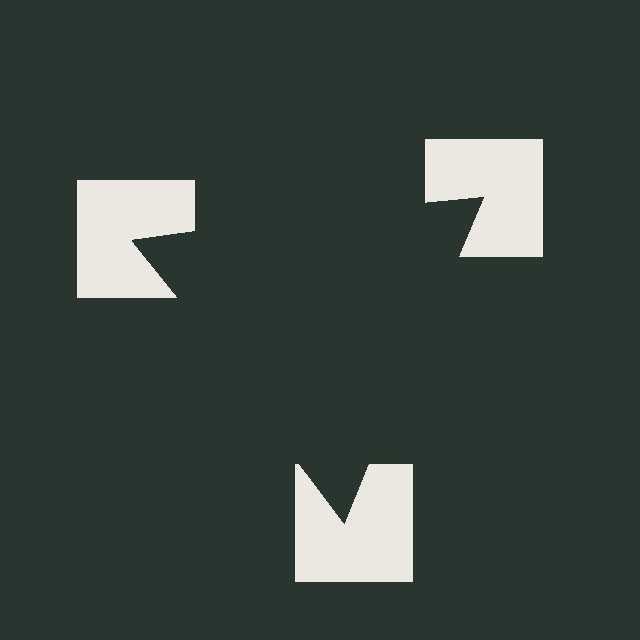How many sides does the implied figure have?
3 sides.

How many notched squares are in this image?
There are 3 — one at each vertex of the illusory triangle.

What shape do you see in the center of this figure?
An illusory triangle — its edges are inferred from the aligned wedge cuts in the notched squares, not physically drawn.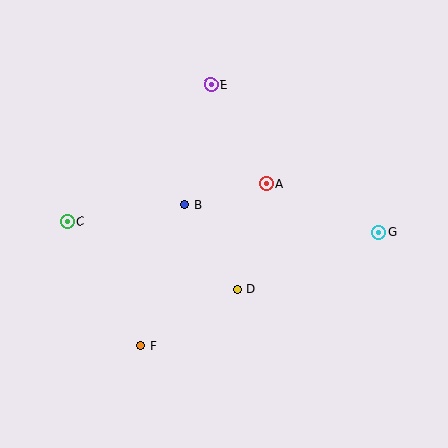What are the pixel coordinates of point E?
Point E is at (211, 85).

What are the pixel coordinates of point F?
Point F is at (141, 346).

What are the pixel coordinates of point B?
Point B is at (185, 205).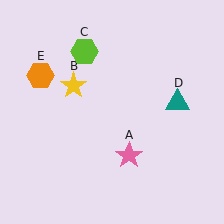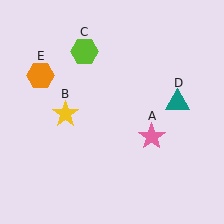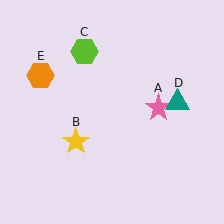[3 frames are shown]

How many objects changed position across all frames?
2 objects changed position: pink star (object A), yellow star (object B).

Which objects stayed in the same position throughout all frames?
Lime hexagon (object C) and teal triangle (object D) and orange hexagon (object E) remained stationary.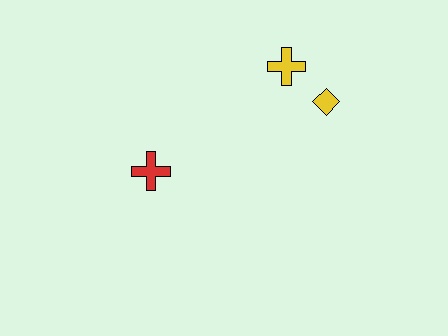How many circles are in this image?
There are no circles.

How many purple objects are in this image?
There are no purple objects.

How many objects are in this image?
There are 3 objects.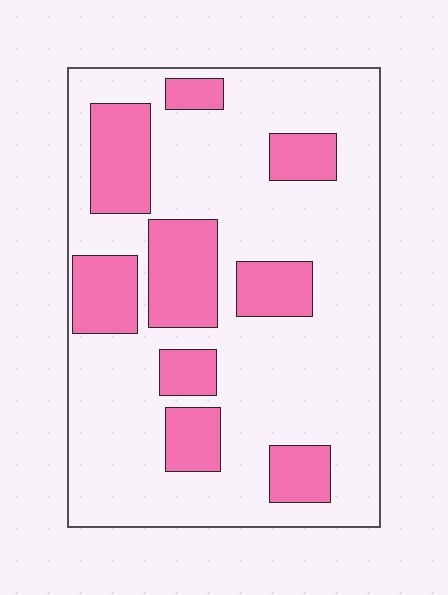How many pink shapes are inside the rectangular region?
9.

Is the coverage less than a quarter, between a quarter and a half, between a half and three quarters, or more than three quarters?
Between a quarter and a half.